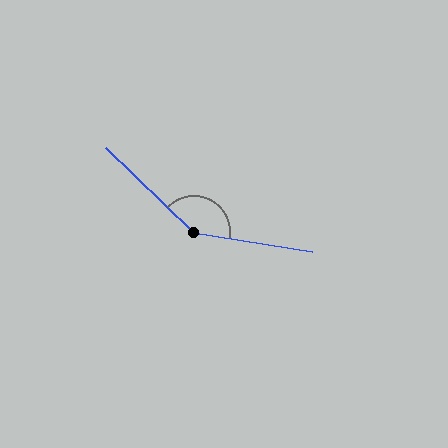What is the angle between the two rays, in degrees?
Approximately 145 degrees.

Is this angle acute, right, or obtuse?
It is obtuse.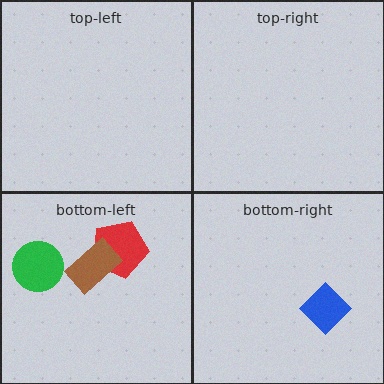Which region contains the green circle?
The bottom-left region.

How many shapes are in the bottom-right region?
1.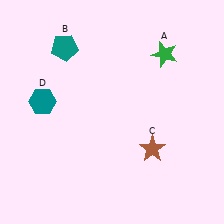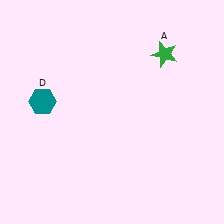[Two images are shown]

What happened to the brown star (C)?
The brown star (C) was removed in Image 2. It was in the bottom-right area of Image 1.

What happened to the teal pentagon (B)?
The teal pentagon (B) was removed in Image 2. It was in the top-left area of Image 1.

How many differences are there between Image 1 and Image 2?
There are 2 differences between the two images.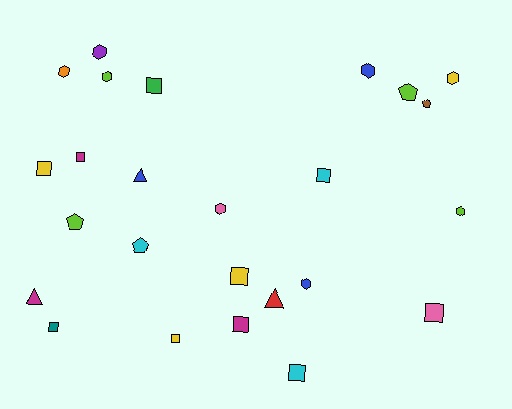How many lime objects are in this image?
There are 4 lime objects.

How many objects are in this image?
There are 25 objects.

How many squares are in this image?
There are 10 squares.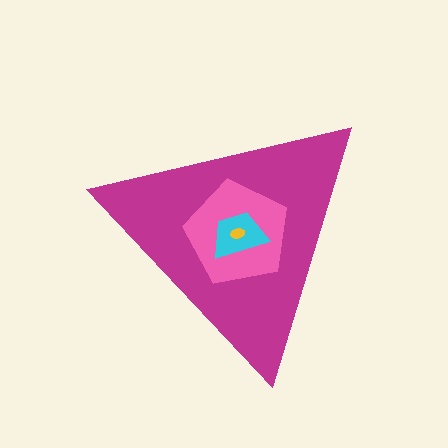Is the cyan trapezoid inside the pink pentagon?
Yes.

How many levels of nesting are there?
4.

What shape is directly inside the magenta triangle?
The pink pentagon.